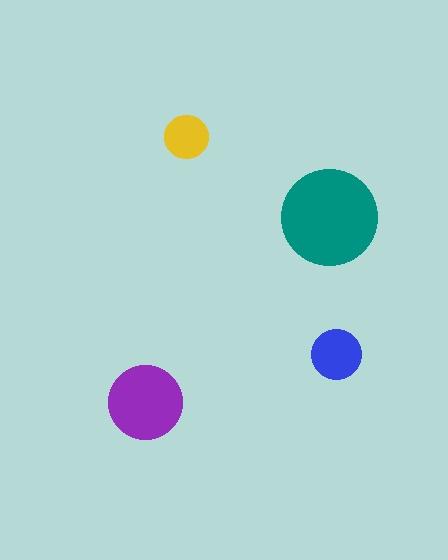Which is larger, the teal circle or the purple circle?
The teal one.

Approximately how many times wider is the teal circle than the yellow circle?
About 2 times wider.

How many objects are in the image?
There are 4 objects in the image.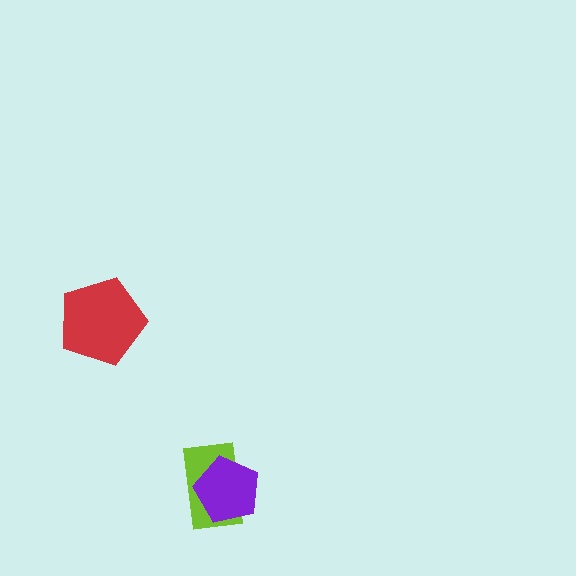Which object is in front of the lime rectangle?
The purple pentagon is in front of the lime rectangle.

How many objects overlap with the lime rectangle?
1 object overlaps with the lime rectangle.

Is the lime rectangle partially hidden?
Yes, it is partially covered by another shape.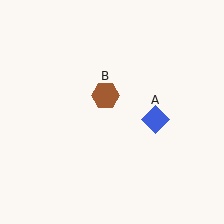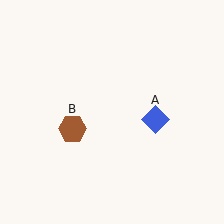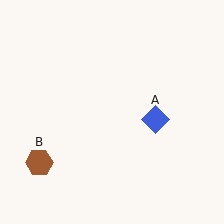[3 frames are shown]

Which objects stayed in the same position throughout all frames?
Blue diamond (object A) remained stationary.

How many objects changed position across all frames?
1 object changed position: brown hexagon (object B).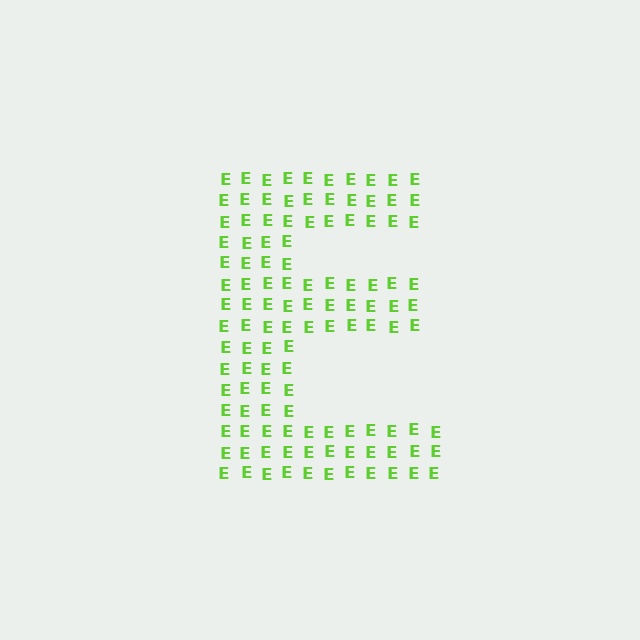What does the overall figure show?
The overall figure shows the letter E.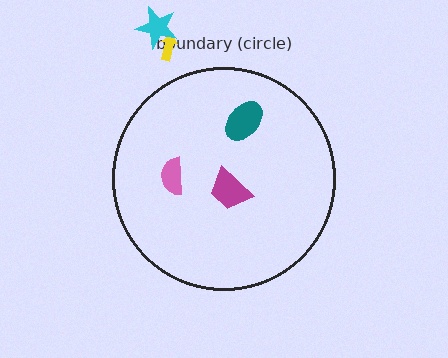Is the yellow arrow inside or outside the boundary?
Outside.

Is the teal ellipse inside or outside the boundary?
Inside.